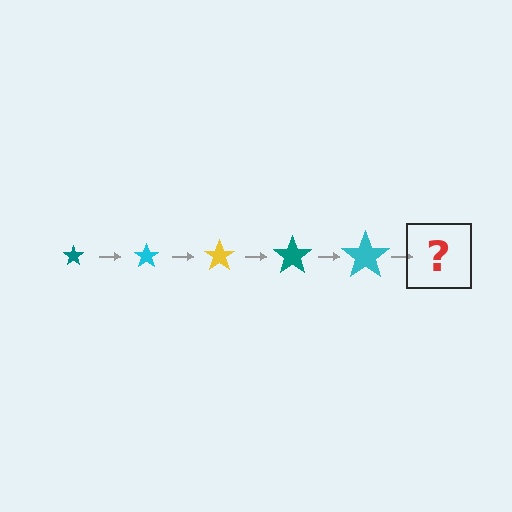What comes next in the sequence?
The next element should be a yellow star, larger than the previous one.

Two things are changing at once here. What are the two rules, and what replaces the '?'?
The two rules are that the star grows larger each step and the color cycles through teal, cyan, and yellow. The '?' should be a yellow star, larger than the previous one.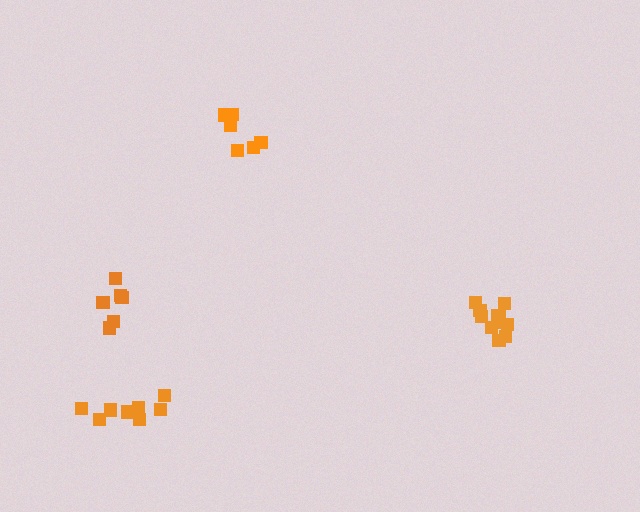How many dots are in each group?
Group 1: 6 dots, Group 2: 9 dots, Group 3: 11 dots, Group 4: 6 dots (32 total).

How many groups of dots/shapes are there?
There are 4 groups.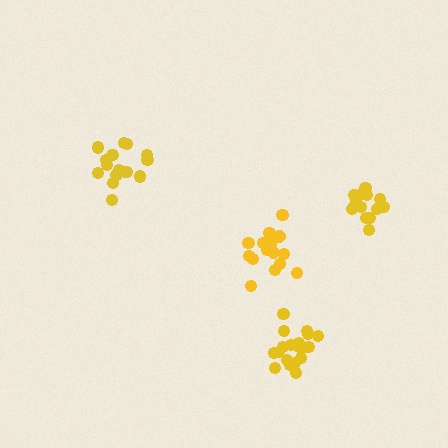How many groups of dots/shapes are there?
There are 4 groups.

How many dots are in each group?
Group 1: 19 dots, Group 2: 16 dots, Group 3: 15 dots, Group 4: 18 dots (68 total).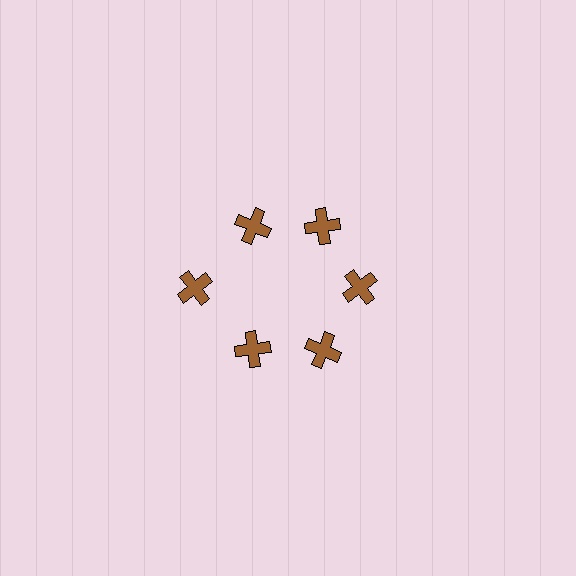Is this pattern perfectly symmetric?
No. The 6 brown crosses are arranged in a ring, but one element near the 9 o'clock position is pushed outward from the center, breaking the 6-fold rotational symmetry.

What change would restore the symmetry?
The symmetry would be restored by moving it inward, back onto the ring so that all 6 crosses sit at equal angles and equal distance from the center.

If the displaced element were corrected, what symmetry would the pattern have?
It would have 6-fold rotational symmetry — the pattern would map onto itself every 60 degrees.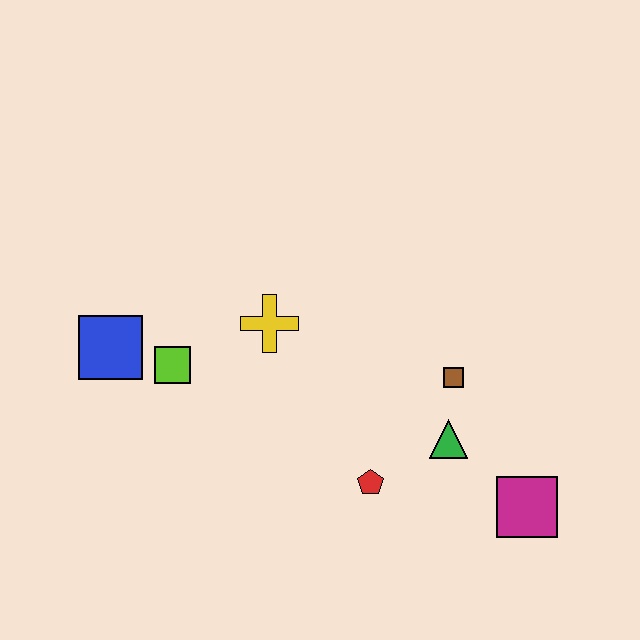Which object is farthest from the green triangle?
The blue square is farthest from the green triangle.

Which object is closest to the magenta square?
The green triangle is closest to the magenta square.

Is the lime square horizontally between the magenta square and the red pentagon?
No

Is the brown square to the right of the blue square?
Yes